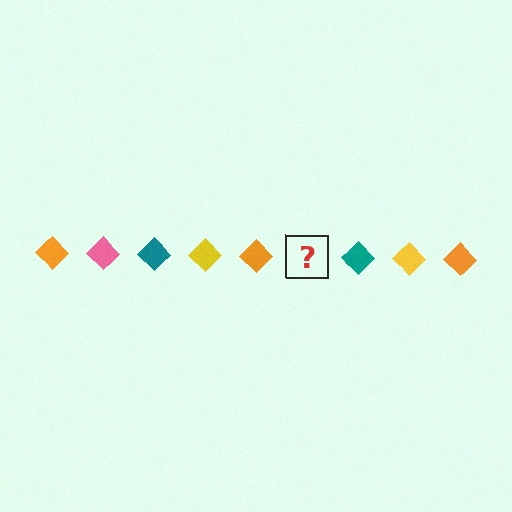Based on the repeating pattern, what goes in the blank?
The blank should be a pink diamond.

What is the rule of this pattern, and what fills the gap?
The rule is that the pattern cycles through orange, pink, teal, yellow diamonds. The gap should be filled with a pink diamond.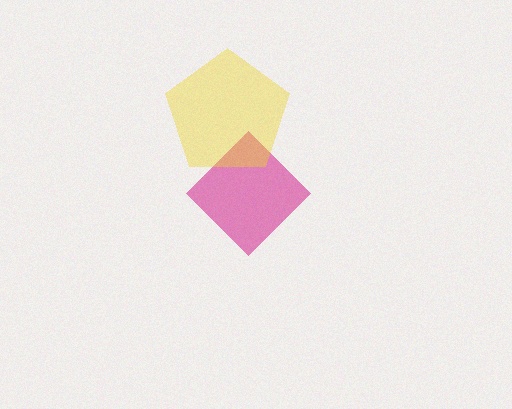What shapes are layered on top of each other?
The layered shapes are: a magenta diamond, a yellow pentagon.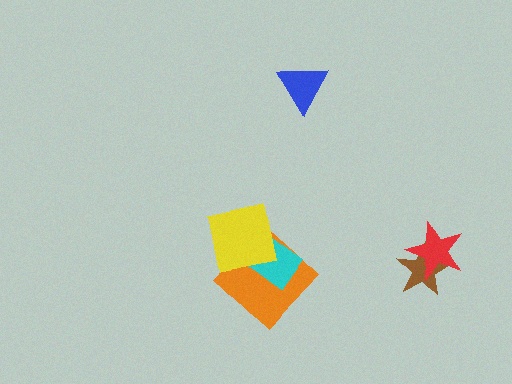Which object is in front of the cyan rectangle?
The yellow square is in front of the cyan rectangle.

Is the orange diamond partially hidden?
Yes, it is partially covered by another shape.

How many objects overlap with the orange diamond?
2 objects overlap with the orange diamond.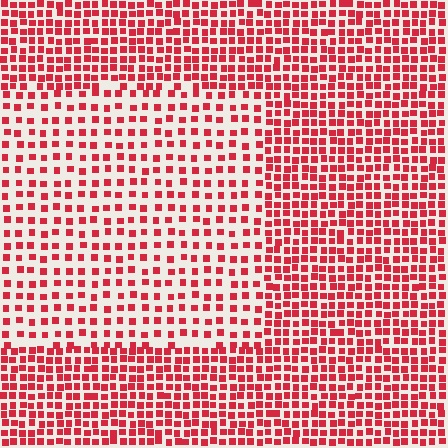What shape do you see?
I see a rectangle.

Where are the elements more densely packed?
The elements are more densely packed outside the rectangle boundary.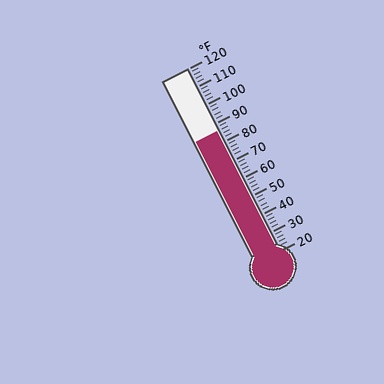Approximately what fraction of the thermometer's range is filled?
The thermometer is filled to approximately 65% of its range.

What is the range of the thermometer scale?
The thermometer scale ranges from 20°F to 120°F.